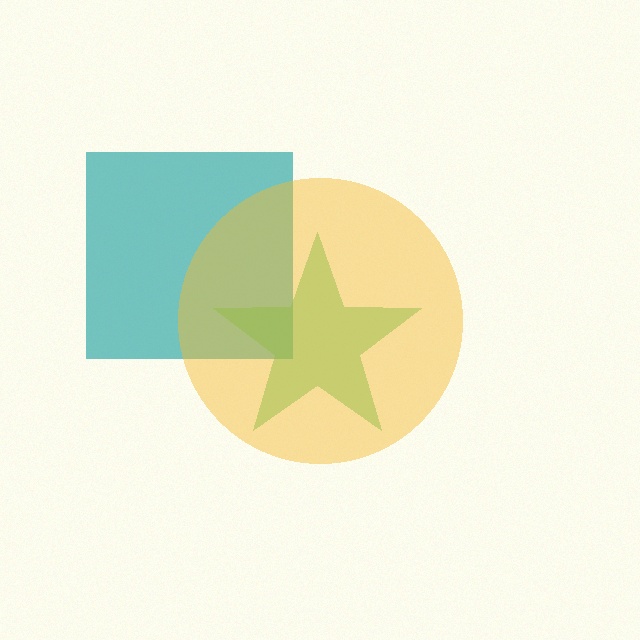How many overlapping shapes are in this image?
There are 3 overlapping shapes in the image.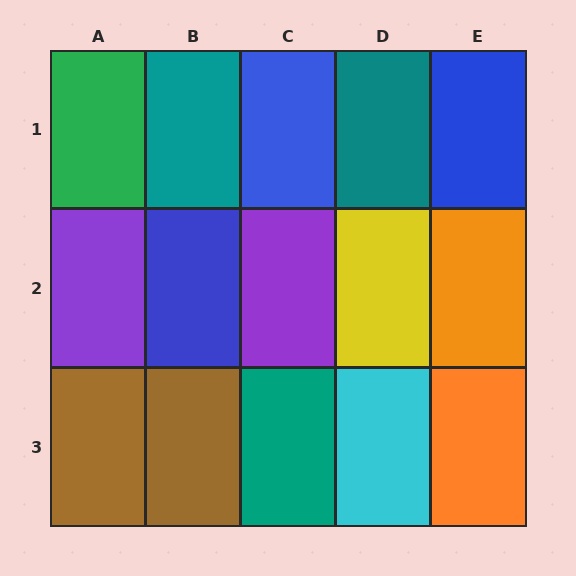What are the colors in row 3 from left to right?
Brown, brown, teal, cyan, orange.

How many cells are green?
1 cell is green.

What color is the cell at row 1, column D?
Teal.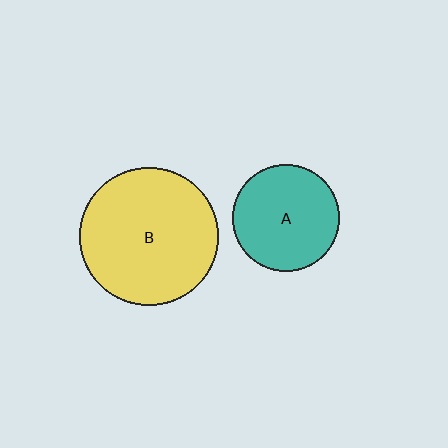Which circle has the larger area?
Circle B (yellow).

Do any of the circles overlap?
No, none of the circles overlap.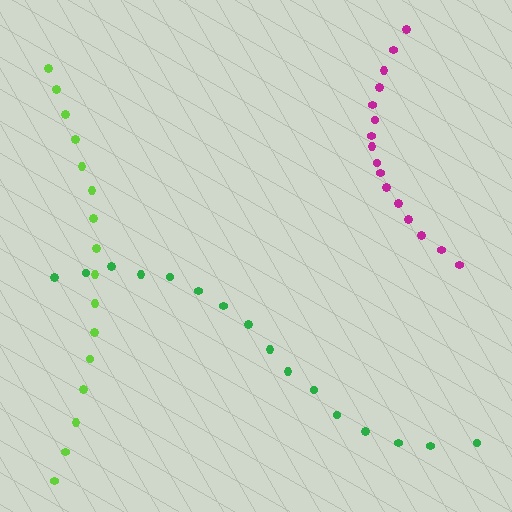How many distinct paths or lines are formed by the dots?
There are 3 distinct paths.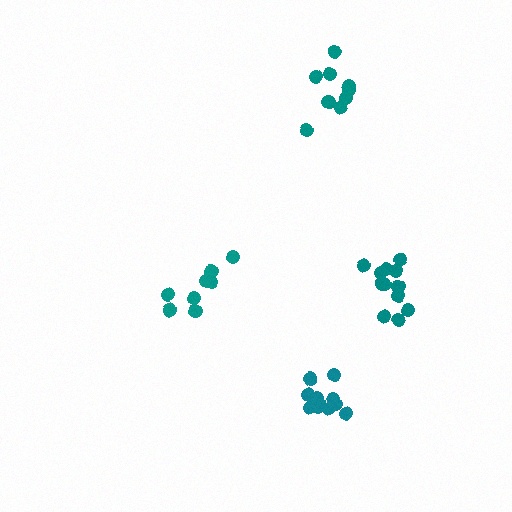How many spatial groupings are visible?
There are 4 spatial groupings.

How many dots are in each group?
Group 1: 8 dots, Group 2: 11 dots, Group 3: 12 dots, Group 4: 9 dots (40 total).